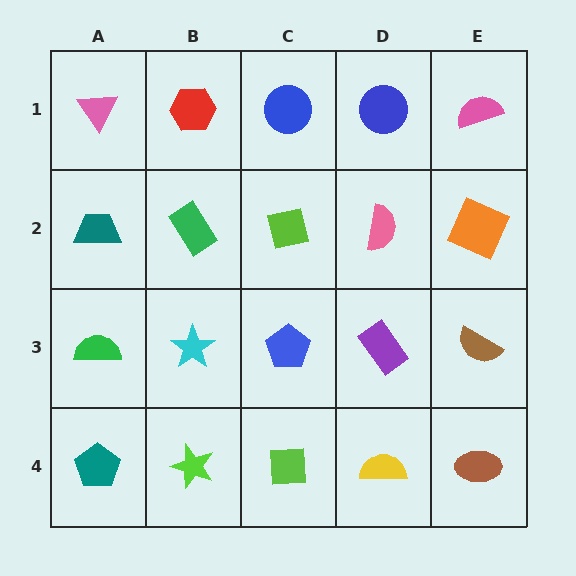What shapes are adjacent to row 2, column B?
A red hexagon (row 1, column B), a cyan star (row 3, column B), a teal trapezoid (row 2, column A), a lime square (row 2, column C).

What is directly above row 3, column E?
An orange square.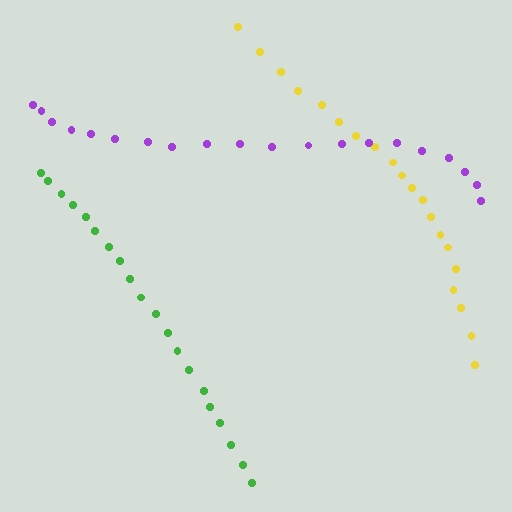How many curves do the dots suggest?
There are 3 distinct paths.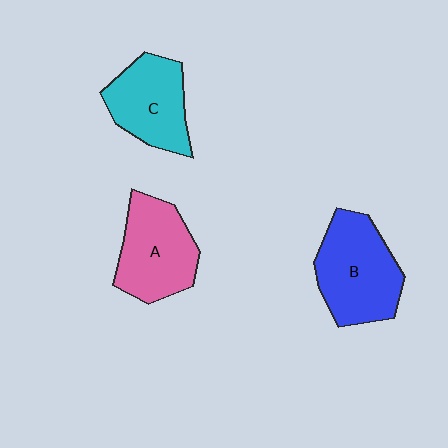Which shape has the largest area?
Shape B (blue).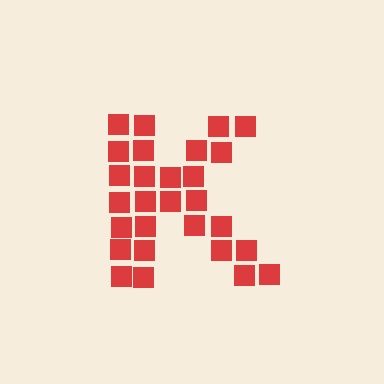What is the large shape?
The large shape is the letter K.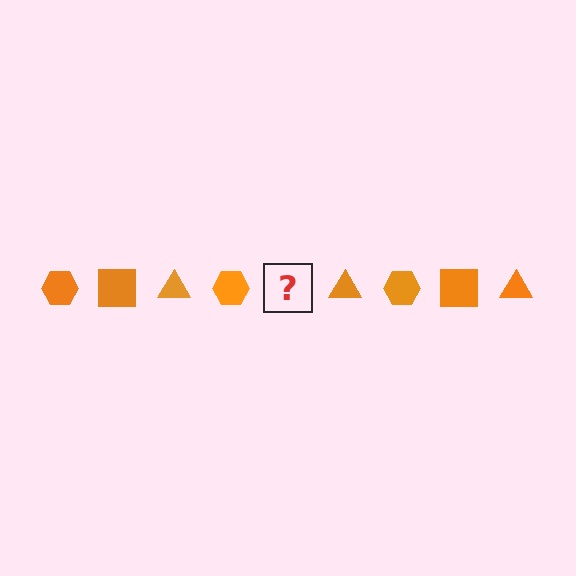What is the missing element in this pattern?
The missing element is an orange square.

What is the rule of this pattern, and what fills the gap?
The rule is that the pattern cycles through hexagon, square, triangle shapes in orange. The gap should be filled with an orange square.